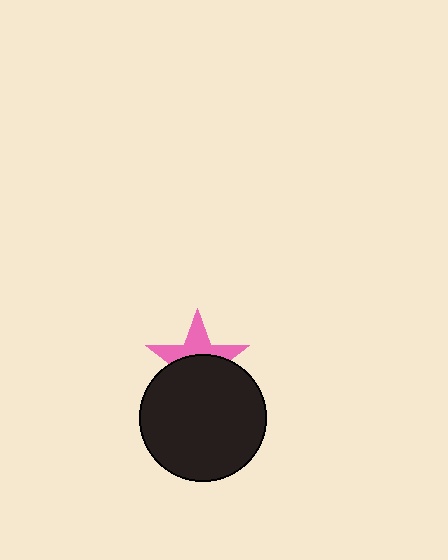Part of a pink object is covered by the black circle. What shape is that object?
It is a star.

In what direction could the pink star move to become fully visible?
The pink star could move up. That would shift it out from behind the black circle entirely.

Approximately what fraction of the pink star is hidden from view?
Roughly 56% of the pink star is hidden behind the black circle.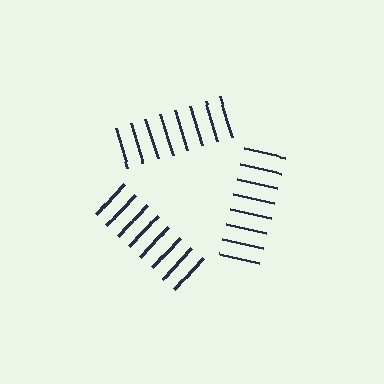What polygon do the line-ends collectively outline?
An illusory triangle — the line segments terminate on its edges but no continuous stroke is drawn.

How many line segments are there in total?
24 — 8 along each of the 3 edges.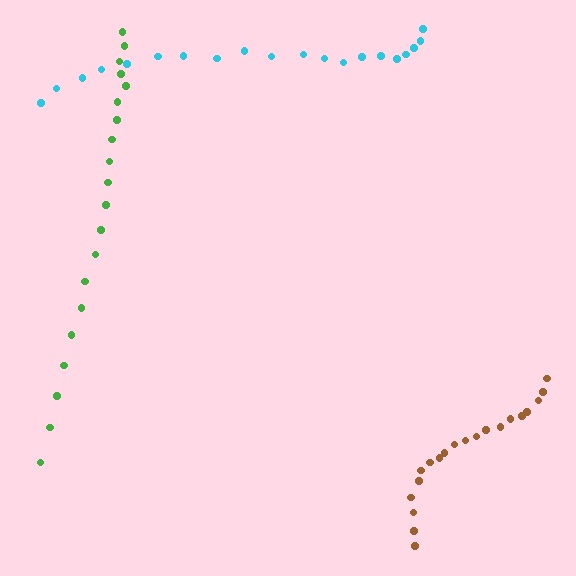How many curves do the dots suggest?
There are 3 distinct paths.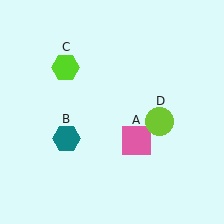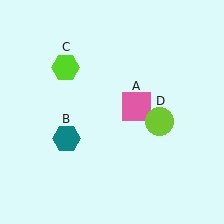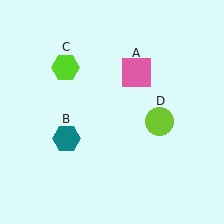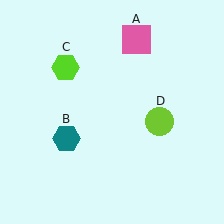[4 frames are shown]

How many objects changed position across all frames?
1 object changed position: pink square (object A).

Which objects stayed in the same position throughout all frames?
Teal hexagon (object B) and lime hexagon (object C) and lime circle (object D) remained stationary.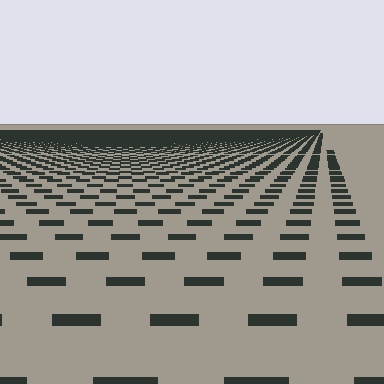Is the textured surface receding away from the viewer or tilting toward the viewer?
The surface is receding away from the viewer. Texture elements get smaller and denser toward the top.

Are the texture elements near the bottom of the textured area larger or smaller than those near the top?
Larger. Near the bottom, elements are closer to the viewer and appear at a bigger on-screen size.